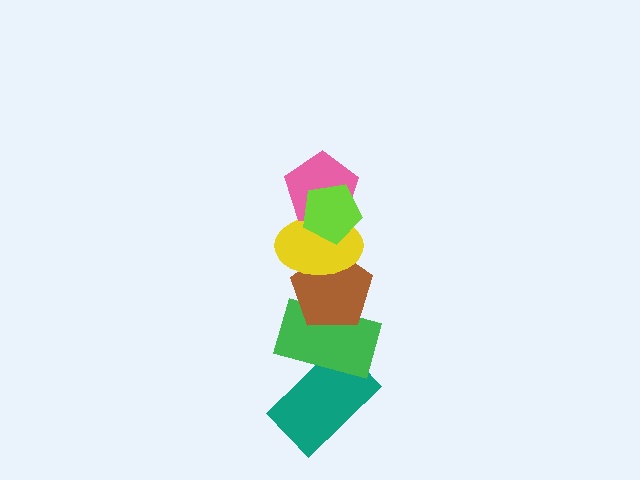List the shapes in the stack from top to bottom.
From top to bottom: the lime pentagon, the pink pentagon, the yellow ellipse, the brown pentagon, the green rectangle, the teal rectangle.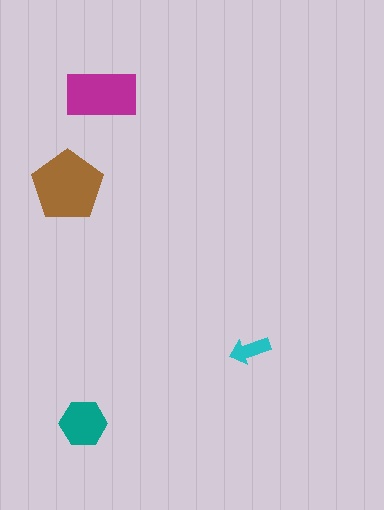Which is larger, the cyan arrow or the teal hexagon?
The teal hexagon.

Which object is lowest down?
The teal hexagon is bottommost.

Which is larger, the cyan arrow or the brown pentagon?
The brown pentagon.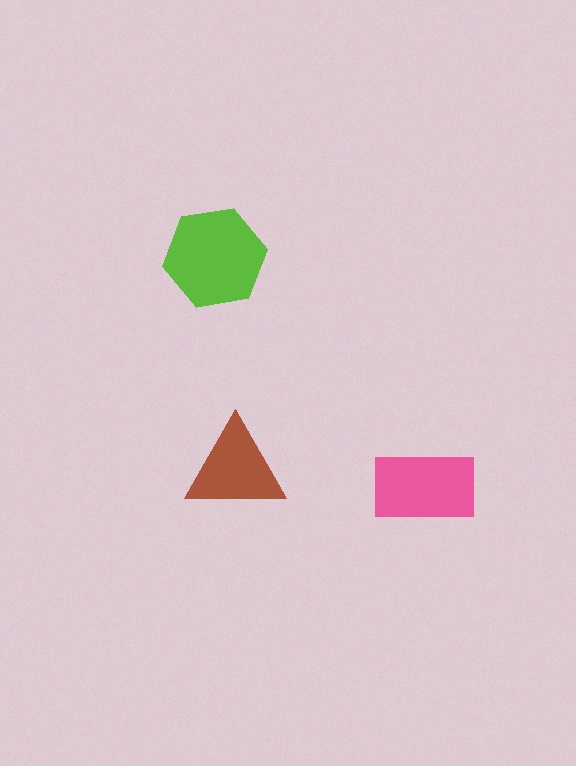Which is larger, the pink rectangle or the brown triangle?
The pink rectangle.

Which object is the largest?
The lime hexagon.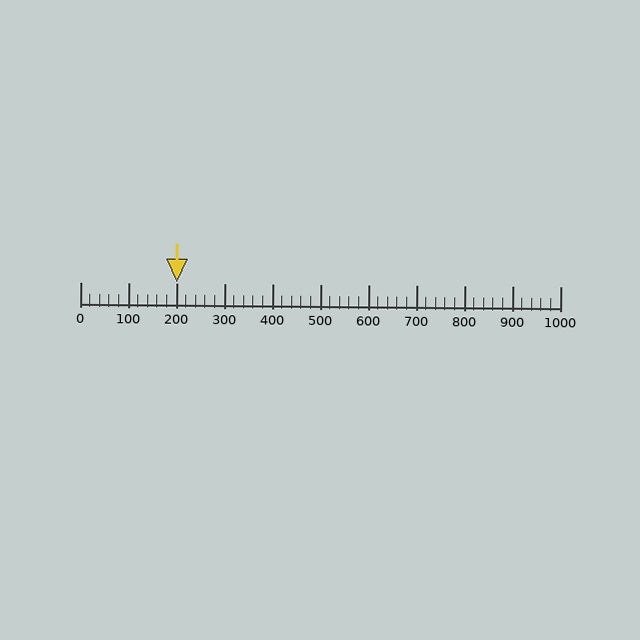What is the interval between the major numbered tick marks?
The major tick marks are spaced 100 units apart.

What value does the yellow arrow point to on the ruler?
The yellow arrow points to approximately 200.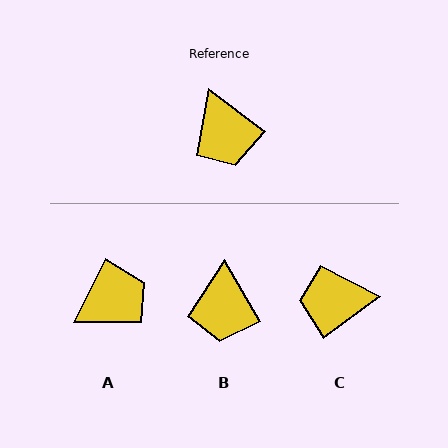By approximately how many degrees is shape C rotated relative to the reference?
Approximately 107 degrees clockwise.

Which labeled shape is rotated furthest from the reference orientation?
C, about 107 degrees away.